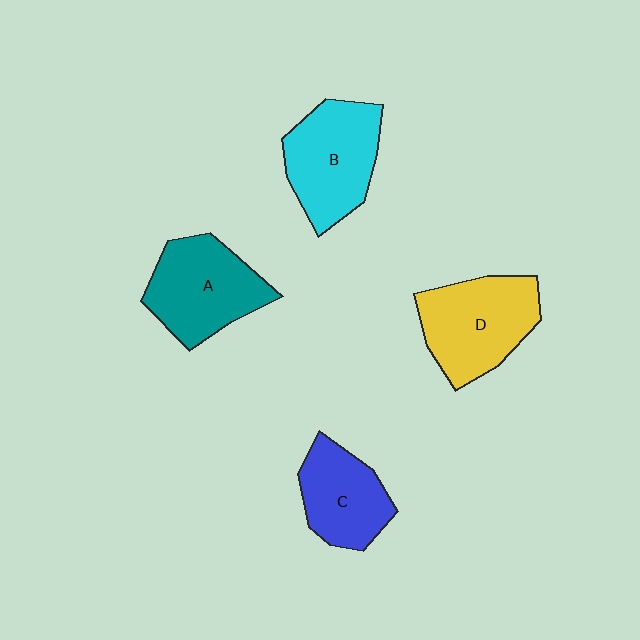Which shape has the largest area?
Shape D (yellow).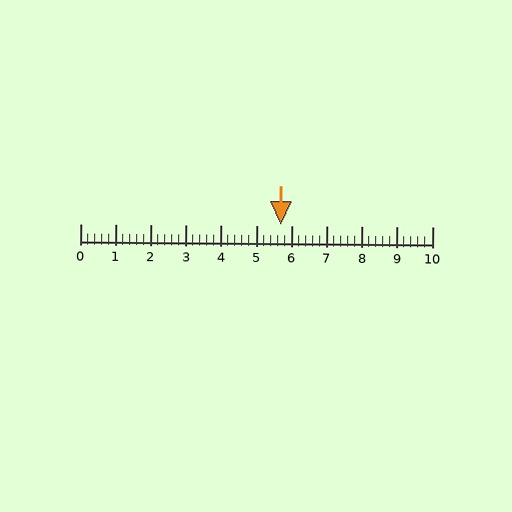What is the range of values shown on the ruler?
The ruler shows values from 0 to 10.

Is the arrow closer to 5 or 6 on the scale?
The arrow is closer to 6.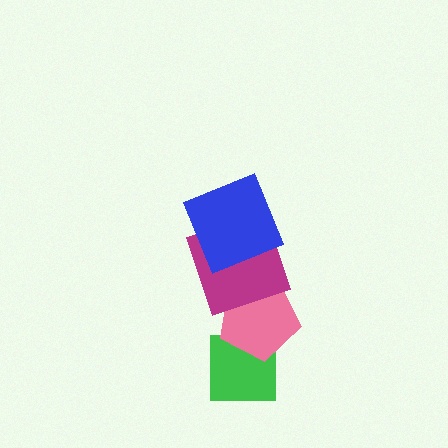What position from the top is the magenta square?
The magenta square is 2nd from the top.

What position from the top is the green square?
The green square is 4th from the top.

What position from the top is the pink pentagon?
The pink pentagon is 3rd from the top.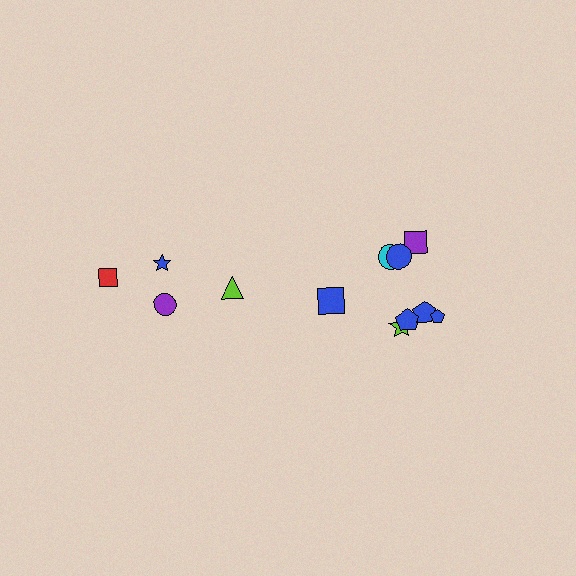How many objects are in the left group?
There are 4 objects.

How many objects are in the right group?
There are 8 objects.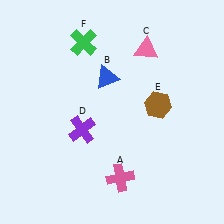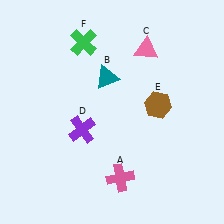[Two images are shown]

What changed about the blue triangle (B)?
In Image 1, B is blue. In Image 2, it changed to teal.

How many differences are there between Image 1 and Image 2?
There is 1 difference between the two images.